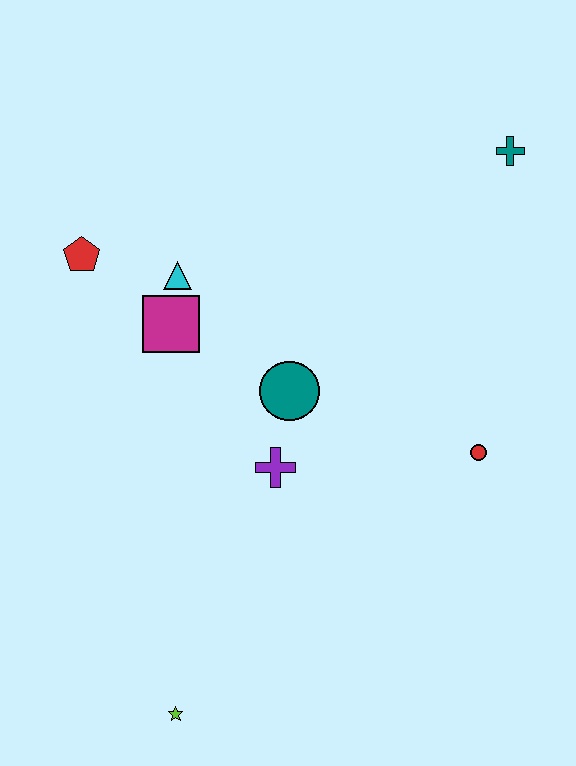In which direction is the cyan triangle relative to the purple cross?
The cyan triangle is above the purple cross.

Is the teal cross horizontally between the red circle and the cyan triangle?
No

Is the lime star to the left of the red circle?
Yes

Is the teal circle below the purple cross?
No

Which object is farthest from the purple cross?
The teal cross is farthest from the purple cross.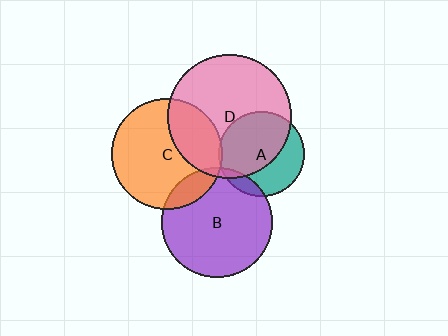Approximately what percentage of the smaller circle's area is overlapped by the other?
Approximately 30%.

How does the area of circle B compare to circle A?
Approximately 1.7 times.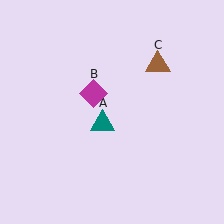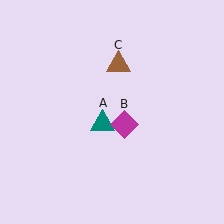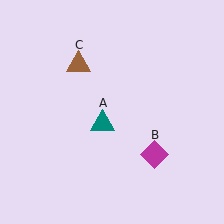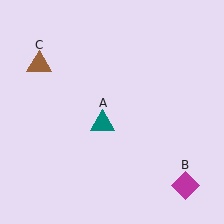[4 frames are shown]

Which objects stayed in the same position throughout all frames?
Teal triangle (object A) remained stationary.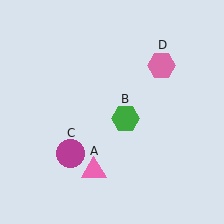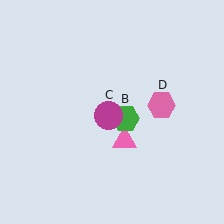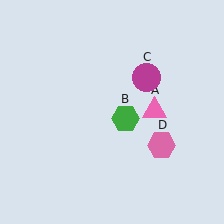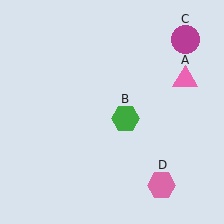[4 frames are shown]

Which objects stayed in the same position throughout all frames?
Green hexagon (object B) remained stationary.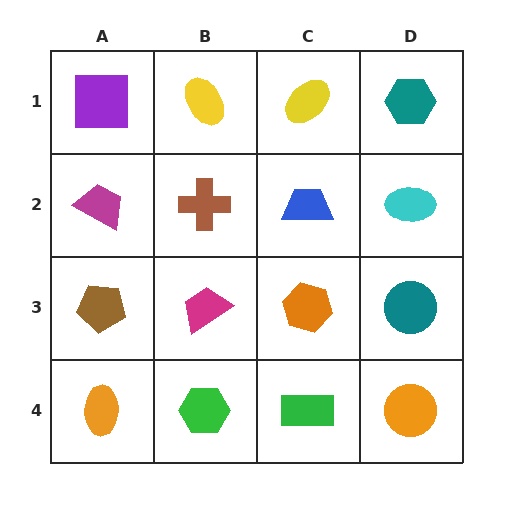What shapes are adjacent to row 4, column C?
An orange hexagon (row 3, column C), a green hexagon (row 4, column B), an orange circle (row 4, column D).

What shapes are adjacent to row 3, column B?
A brown cross (row 2, column B), a green hexagon (row 4, column B), a brown pentagon (row 3, column A), an orange hexagon (row 3, column C).